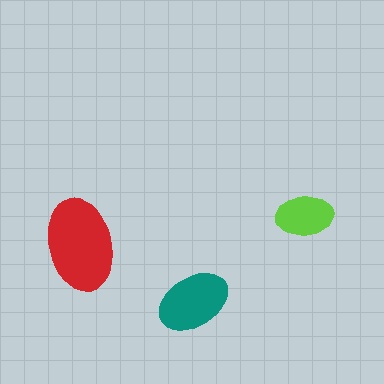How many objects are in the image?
There are 3 objects in the image.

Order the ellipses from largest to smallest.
the red one, the teal one, the lime one.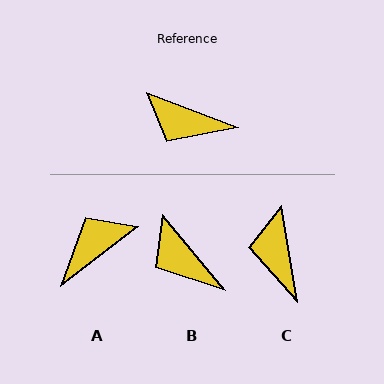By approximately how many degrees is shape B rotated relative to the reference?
Approximately 29 degrees clockwise.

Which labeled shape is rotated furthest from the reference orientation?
A, about 121 degrees away.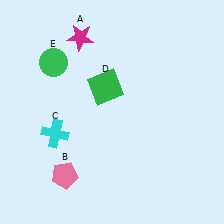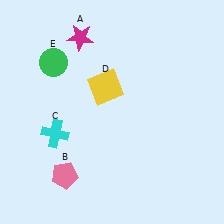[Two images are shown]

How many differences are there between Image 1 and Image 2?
There is 1 difference between the two images.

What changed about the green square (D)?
In Image 1, D is green. In Image 2, it changed to yellow.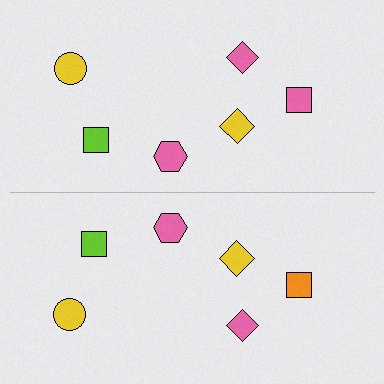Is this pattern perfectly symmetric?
No, the pattern is not perfectly symmetric. The orange square on the bottom side breaks the symmetry — its mirror counterpart is pink.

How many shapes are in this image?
There are 12 shapes in this image.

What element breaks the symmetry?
The orange square on the bottom side breaks the symmetry — its mirror counterpart is pink.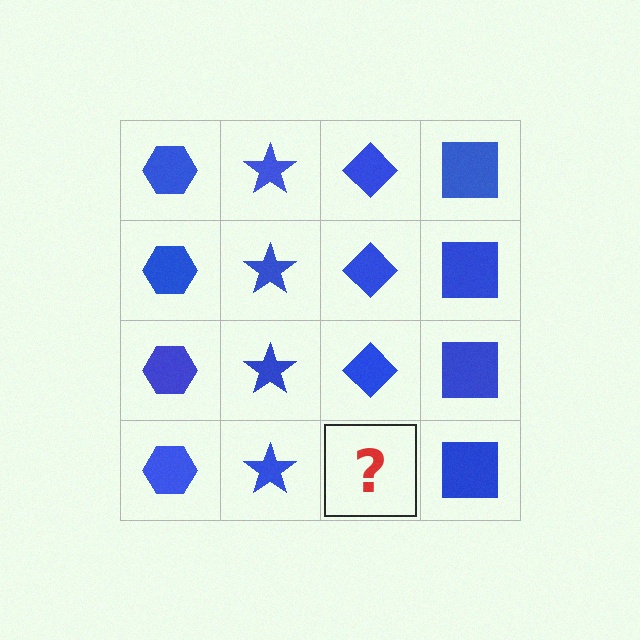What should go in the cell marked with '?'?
The missing cell should contain a blue diamond.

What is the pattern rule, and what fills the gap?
The rule is that each column has a consistent shape. The gap should be filled with a blue diamond.